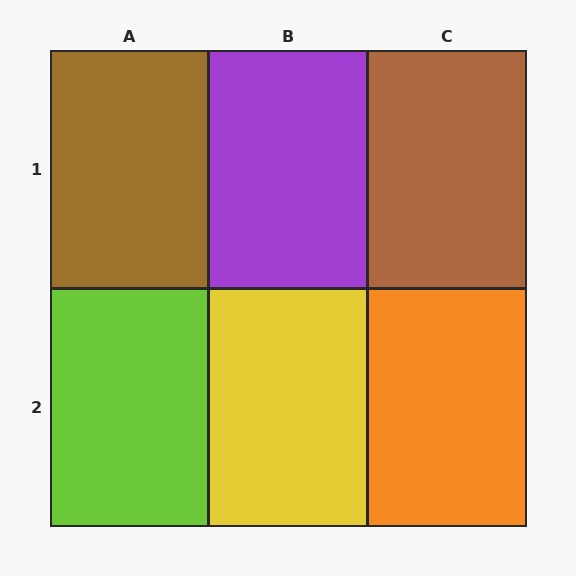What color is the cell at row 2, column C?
Orange.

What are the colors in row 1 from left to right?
Brown, purple, brown.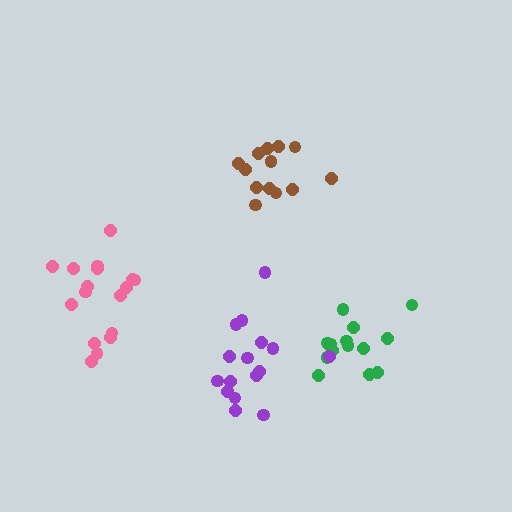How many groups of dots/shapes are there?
There are 4 groups.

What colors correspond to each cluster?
The clusters are colored: green, brown, pink, purple.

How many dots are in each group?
Group 1: 15 dots, Group 2: 13 dots, Group 3: 17 dots, Group 4: 16 dots (61 total).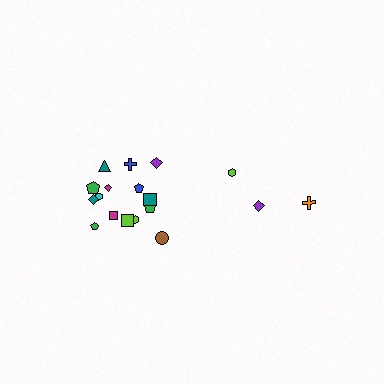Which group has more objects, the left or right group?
The left group.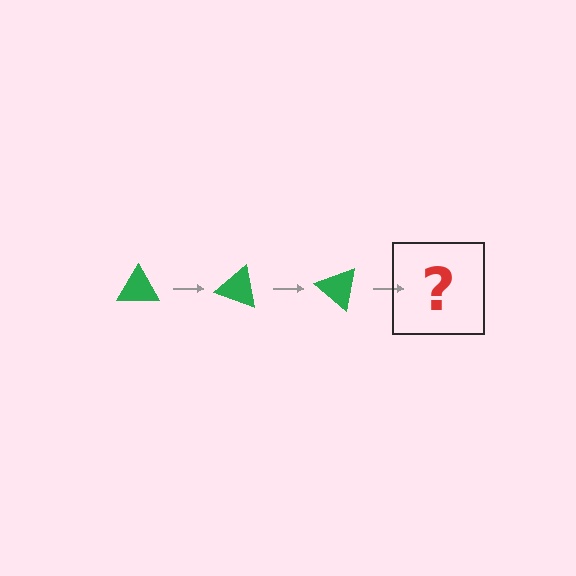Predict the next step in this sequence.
The next step is a green triangle rotated 60 degrees.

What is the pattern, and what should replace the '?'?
The pattern is that the triangle rotates 20 degrees each step. The '?' should be a green triangle rotated 60 degrees.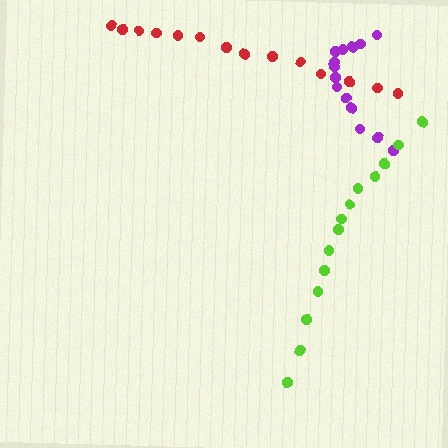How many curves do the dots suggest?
There are 3 distinct paths.